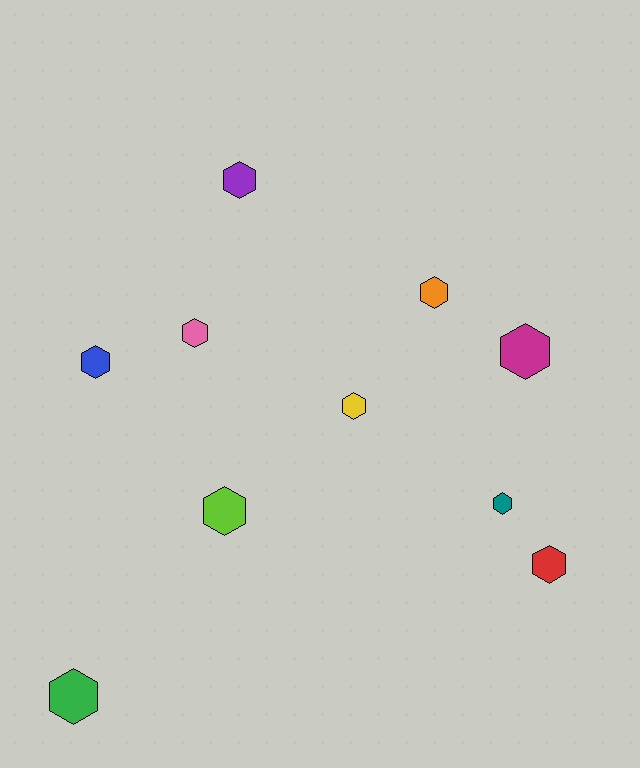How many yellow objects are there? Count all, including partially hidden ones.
There is 1 yellow object.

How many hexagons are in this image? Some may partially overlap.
There are 10 hexagons.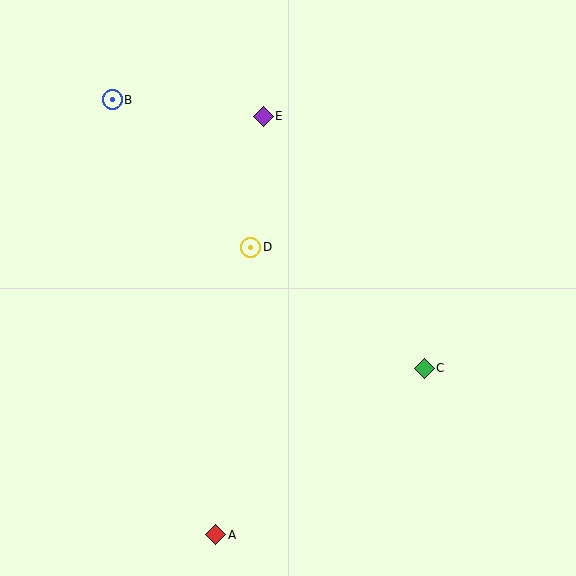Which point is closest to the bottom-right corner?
Point C is closest to the bottom-right corner.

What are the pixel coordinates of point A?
Point A is at (216, 535).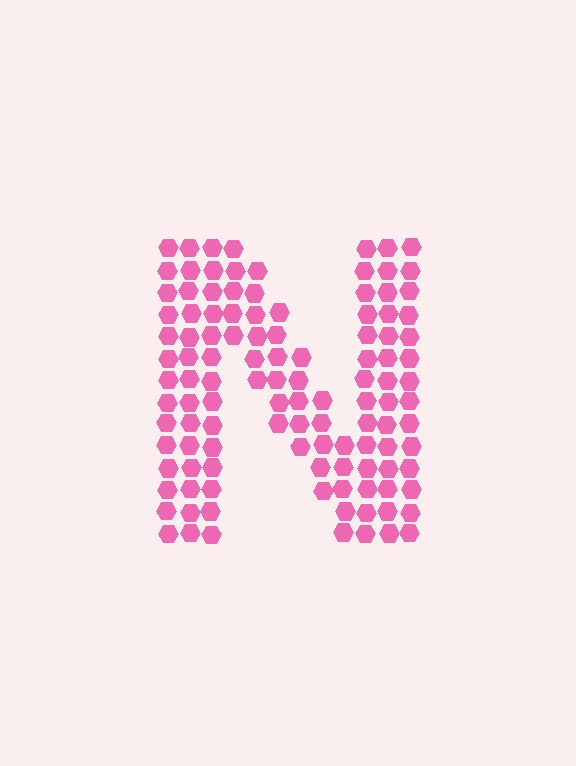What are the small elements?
The small elements are hexagons.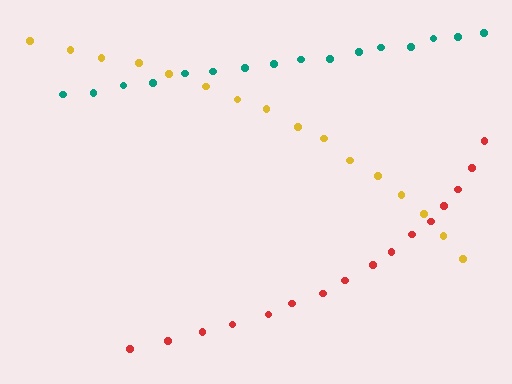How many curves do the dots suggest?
There are 3 distinct paths.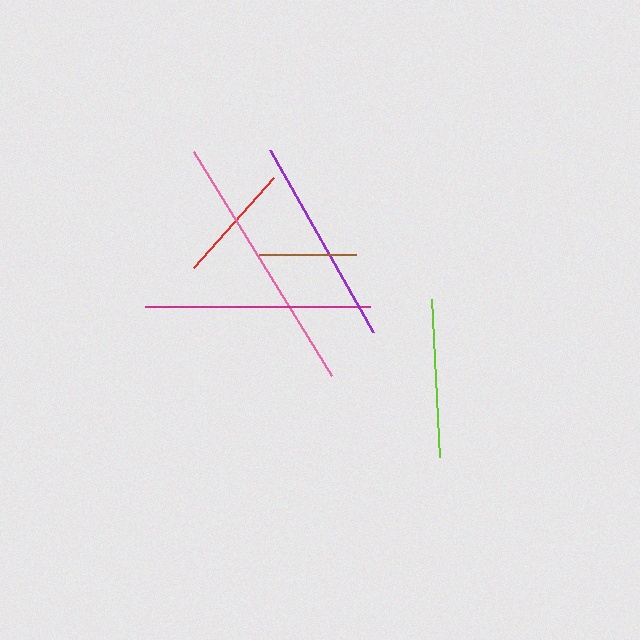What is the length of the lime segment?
The lime segment is approximately 159 pixels long.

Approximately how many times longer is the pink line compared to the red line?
The pink line is approximately 2.2 times the length of the red line.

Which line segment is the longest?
The pink line is the longest at approximately 262 pixels.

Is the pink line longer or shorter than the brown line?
The pink line is longer than the brown line.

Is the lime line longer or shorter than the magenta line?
The magenta line is longer than the lime line.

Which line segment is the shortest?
The brown line is the shortest at approximately 97 pixels.